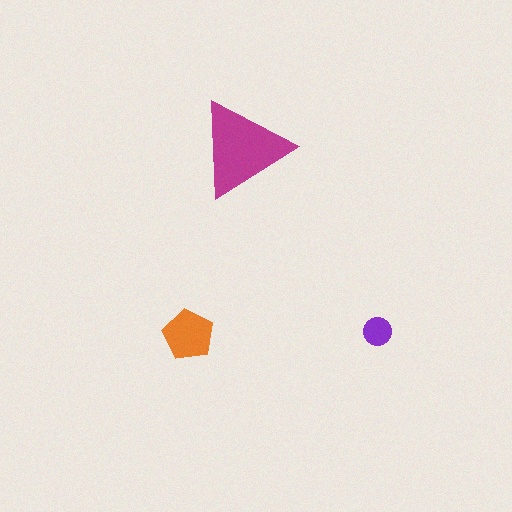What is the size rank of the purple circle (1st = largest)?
3rd.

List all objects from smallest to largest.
The purple circle, the orange pentagon, the magenta triangle.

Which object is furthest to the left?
The orange pentagon is leftmost.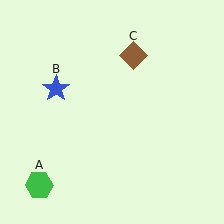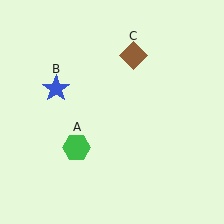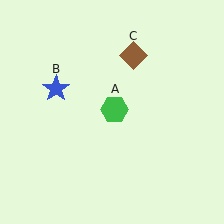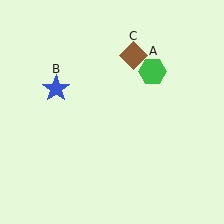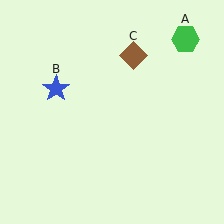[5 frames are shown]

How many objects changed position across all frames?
1 object changed position: green hexagon (object A).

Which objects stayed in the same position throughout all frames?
Blue star (object B) and brown diamond (object C) remained stationary.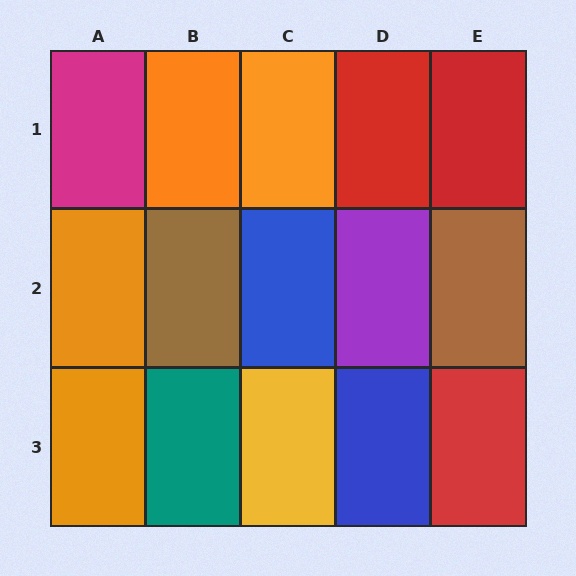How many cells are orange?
4 cells are orange.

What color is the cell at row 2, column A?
Orange.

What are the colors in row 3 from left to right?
Orange, teal, yellow, blue, red.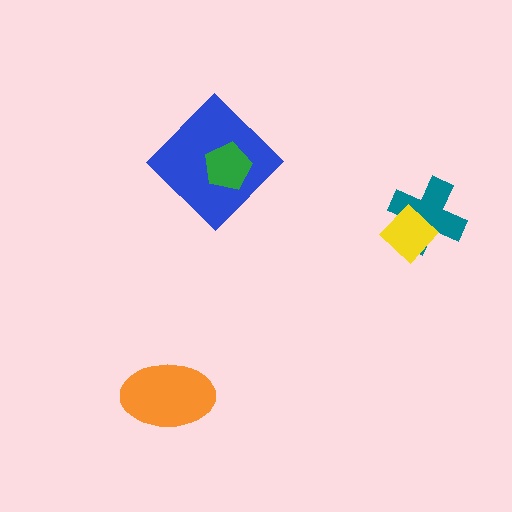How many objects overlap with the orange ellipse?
0 objects overlap with the orange ellipse.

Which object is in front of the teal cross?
The yellow diamond is in front of the teal cross.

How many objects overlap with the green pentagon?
1 object overlaps with the green pentagon.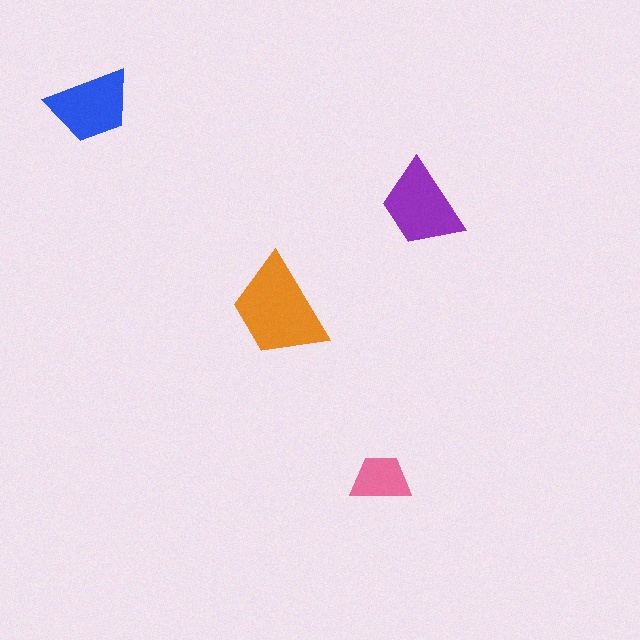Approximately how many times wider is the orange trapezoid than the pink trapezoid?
About 1.5 times wider.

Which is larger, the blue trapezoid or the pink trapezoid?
The blue one.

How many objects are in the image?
There are 4 objects in the image.